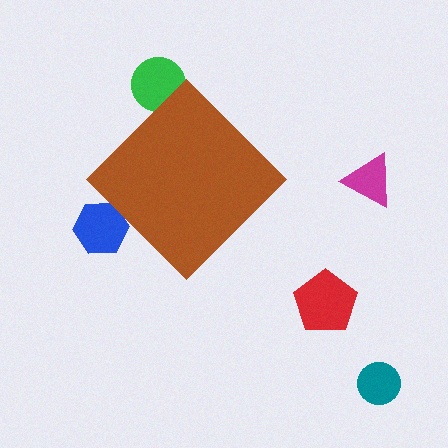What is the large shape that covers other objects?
A brown diamond.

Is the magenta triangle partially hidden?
No, the magenta triangle is fully visible.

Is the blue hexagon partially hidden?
Yes, the blue hexagon is partially hidden behind the brown diamond.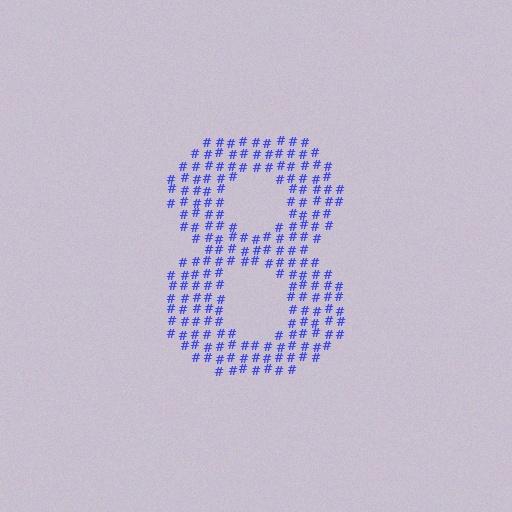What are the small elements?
The small elements are hash symbols.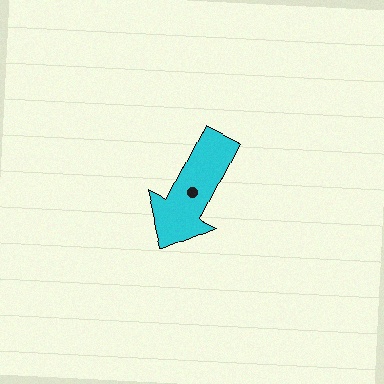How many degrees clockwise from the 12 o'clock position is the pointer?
Approximately 207 degrees.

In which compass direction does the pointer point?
Southwest.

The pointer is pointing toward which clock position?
Roughly 7 o'clock.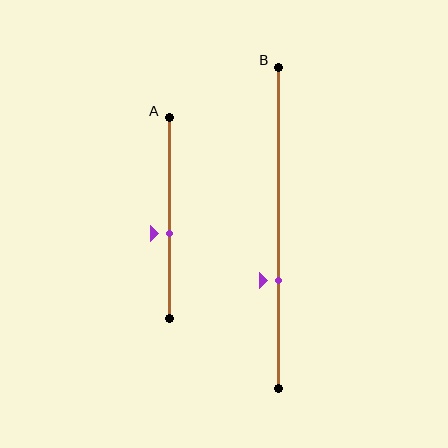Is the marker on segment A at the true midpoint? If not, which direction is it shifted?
No, the marker on segment A is shifted downward by about 7% of the segment length.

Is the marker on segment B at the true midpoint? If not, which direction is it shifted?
No, the marker on segment B is shifted downward by about 17% of the segment length.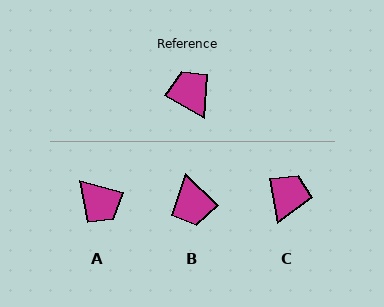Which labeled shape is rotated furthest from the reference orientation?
B, about 166 degrees away.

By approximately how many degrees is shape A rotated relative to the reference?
Approximately 165 degrees clockwise.